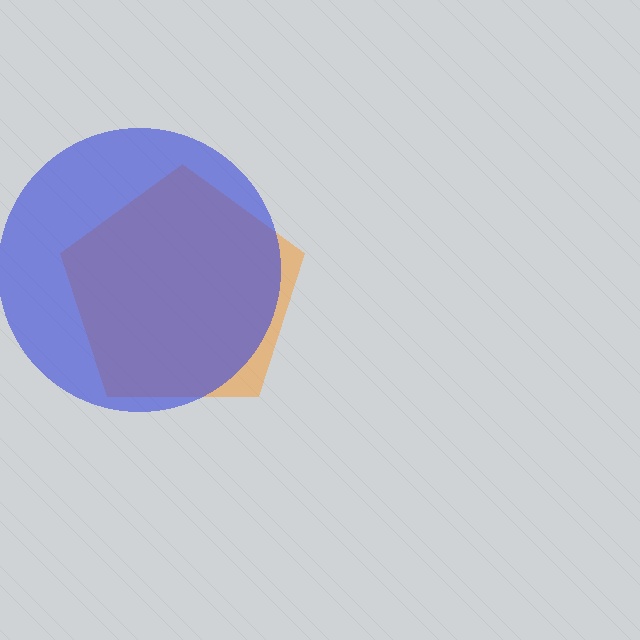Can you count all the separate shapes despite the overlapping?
Yes, there are 2 separate shapes.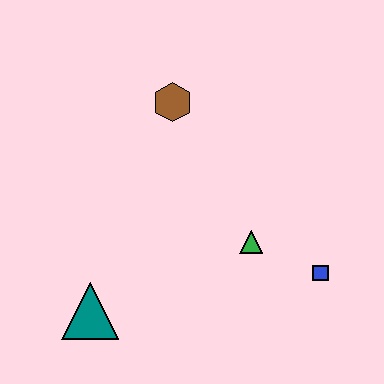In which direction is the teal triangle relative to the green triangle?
The teal triangle is to the left of the green triangle.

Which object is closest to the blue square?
The green triangle is closest to the blue square.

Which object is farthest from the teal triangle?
The blue square is farthest from the teal triangle.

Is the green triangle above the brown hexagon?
No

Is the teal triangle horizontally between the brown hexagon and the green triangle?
No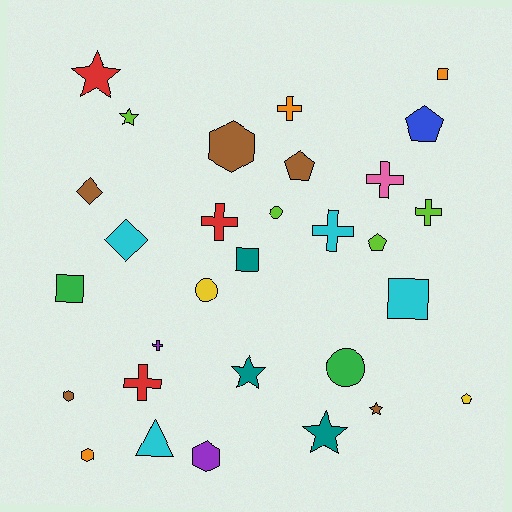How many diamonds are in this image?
There are 2 diamonds.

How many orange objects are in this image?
There are 3 orange objects.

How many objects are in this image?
There are 30 objects.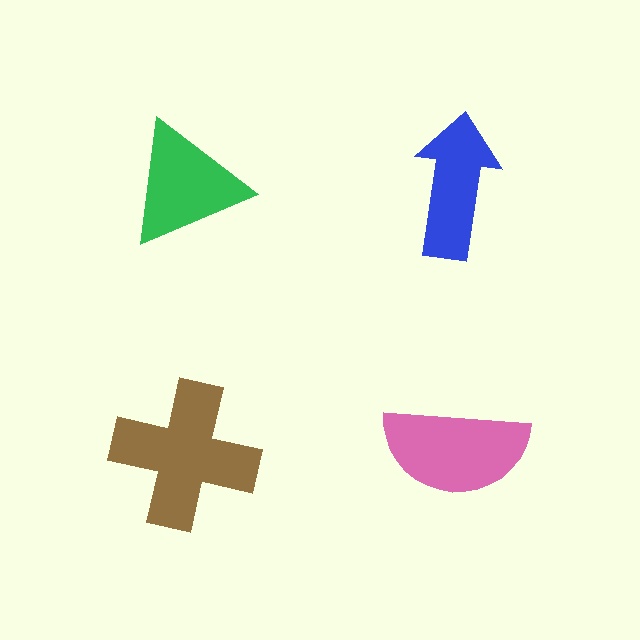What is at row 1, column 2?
A blue arrow.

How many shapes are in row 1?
2 shapes.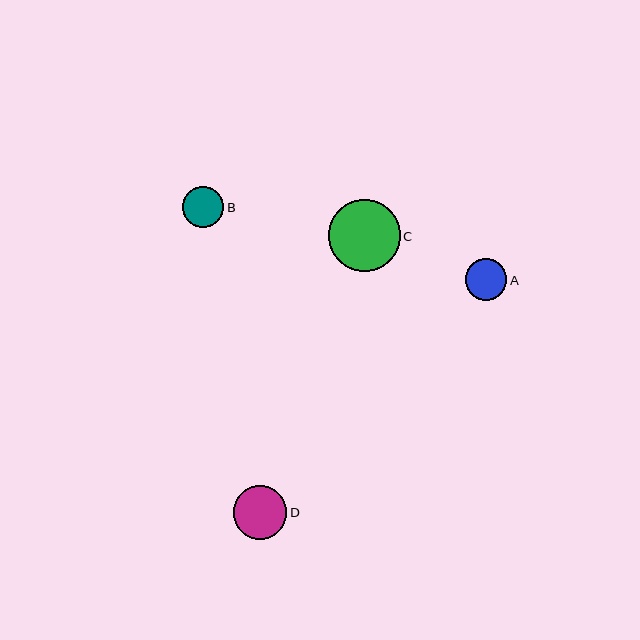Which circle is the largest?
Circle C is the largest with a size of approximately 72 pixels.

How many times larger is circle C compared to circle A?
Circle C is approximately 1.7 times the size of circle A.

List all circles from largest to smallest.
From largest to smallest: C, D, A, B.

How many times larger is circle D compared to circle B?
Circle D is approximately 1.3 times the size of circle B.